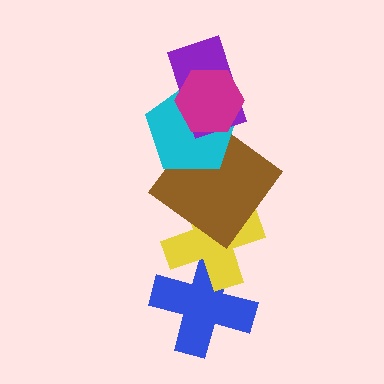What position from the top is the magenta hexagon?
The magenta hexagon is 1st from the top.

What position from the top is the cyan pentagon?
The cyan pentagon is 3rd from the top.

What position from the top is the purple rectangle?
The purple rectangle is 2nd from the top.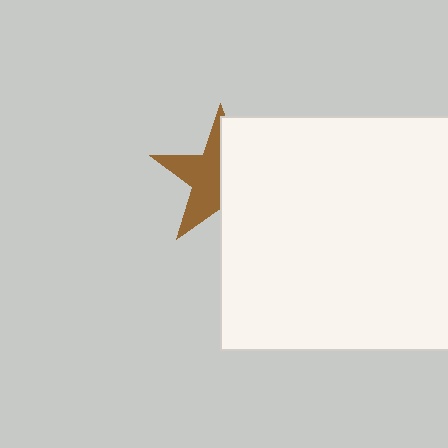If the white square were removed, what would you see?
You would see the complete brown star.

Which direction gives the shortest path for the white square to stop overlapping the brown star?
Moving right gives the shortest separation.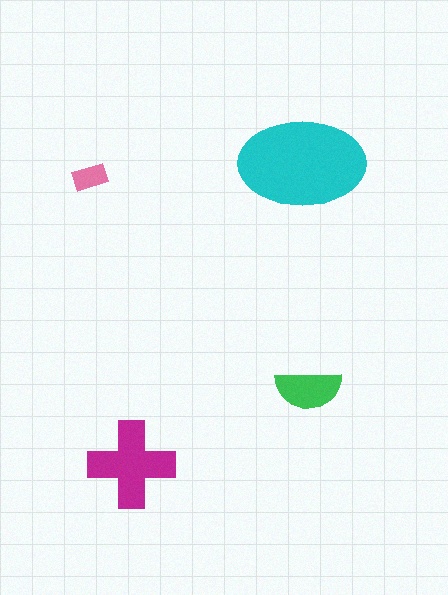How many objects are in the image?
There are 4 objects in the image.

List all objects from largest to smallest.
The cyan ellipse, the magenta cross, the green semicircle, the pink rectangle.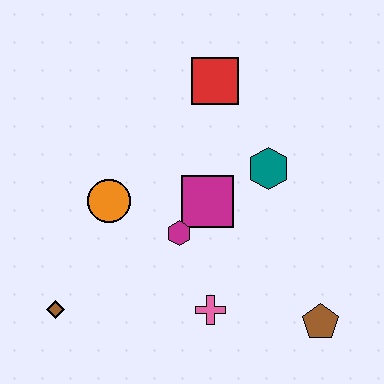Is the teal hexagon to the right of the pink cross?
Yes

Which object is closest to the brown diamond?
The orange circle is closest to the brown diamond.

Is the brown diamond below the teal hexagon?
Yes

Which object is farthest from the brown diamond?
The red square is farthest from the brown diamond.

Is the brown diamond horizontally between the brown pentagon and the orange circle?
No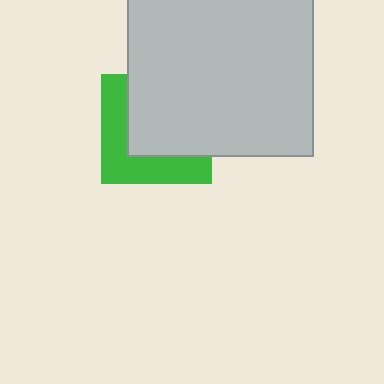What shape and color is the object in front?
The object in front is a light gray square.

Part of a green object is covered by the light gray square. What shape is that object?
It is a square.